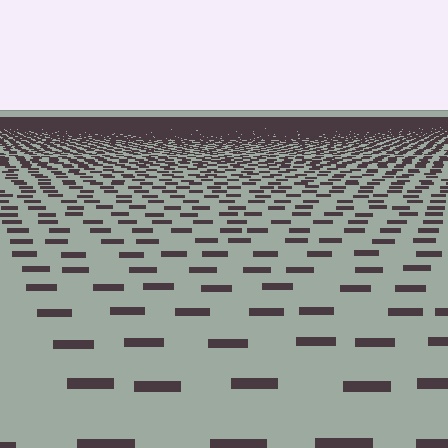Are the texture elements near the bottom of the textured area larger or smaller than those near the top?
Larger. Near the bottom, elements are closer to the viewer and appear at a bigger on-screen size.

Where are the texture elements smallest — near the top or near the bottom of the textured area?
Near the top.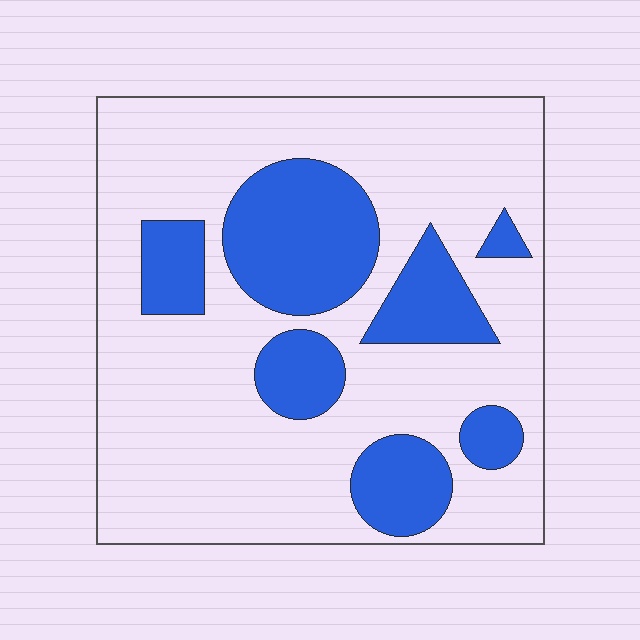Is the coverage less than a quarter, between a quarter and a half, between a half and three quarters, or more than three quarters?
Between a quarter and a half.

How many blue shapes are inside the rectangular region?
7.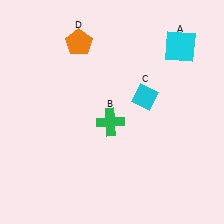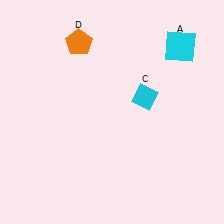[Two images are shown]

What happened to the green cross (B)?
The green cross (B) was removed in Image 2. It was in the bottom-left area of Image 1.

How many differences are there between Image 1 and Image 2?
There is 1 difference between the two images.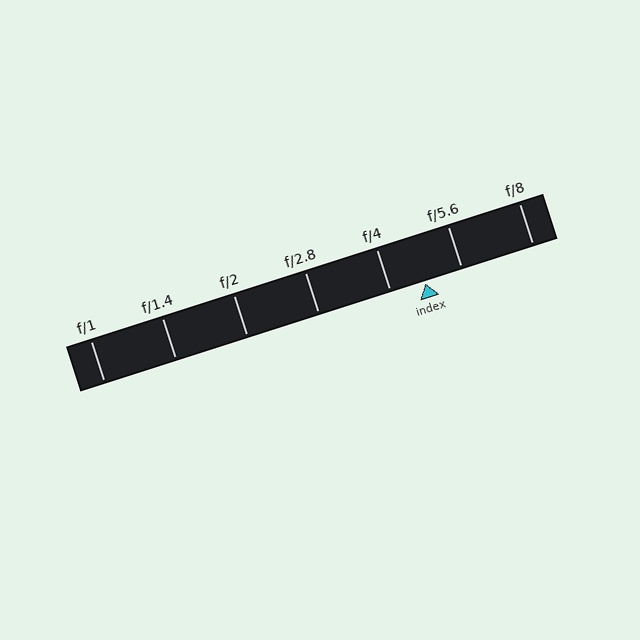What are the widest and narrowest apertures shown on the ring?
The widest aperture shown is f/1 and the narrowest is f/8.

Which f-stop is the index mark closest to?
The index mark is closest to f/4.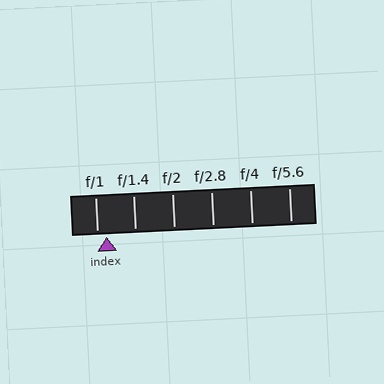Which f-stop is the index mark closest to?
The index mark is closest to f/1.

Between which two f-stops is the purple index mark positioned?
The index mark is between f/1 and f/1.4.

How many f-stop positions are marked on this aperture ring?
There are 6 f-stop positions marked.